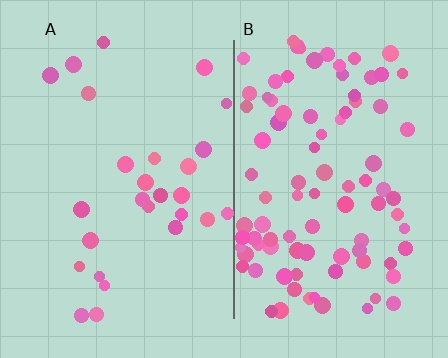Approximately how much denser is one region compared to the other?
Approximately 3.5× — region B over region A.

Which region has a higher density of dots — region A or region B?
B (the right).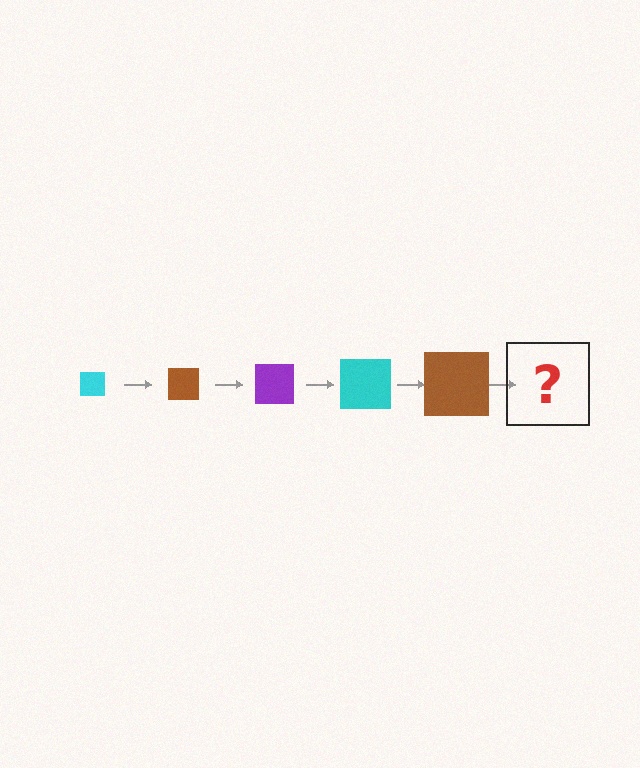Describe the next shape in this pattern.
It should be a purple square, larger than the previous one.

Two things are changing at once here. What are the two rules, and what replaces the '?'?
The two rules are that the square grows larger each step and the color cycles through cyan, brown, and purple. The '?' should be a purple square, larger than the previous one.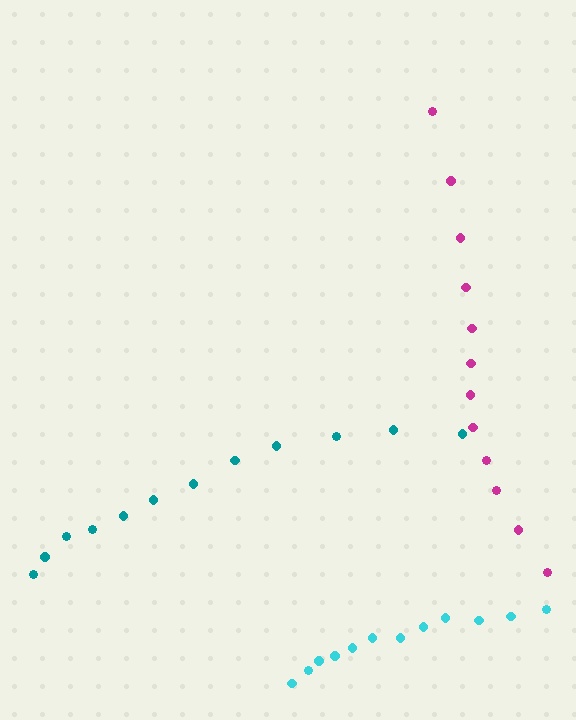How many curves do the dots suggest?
There are 3 distinct paths.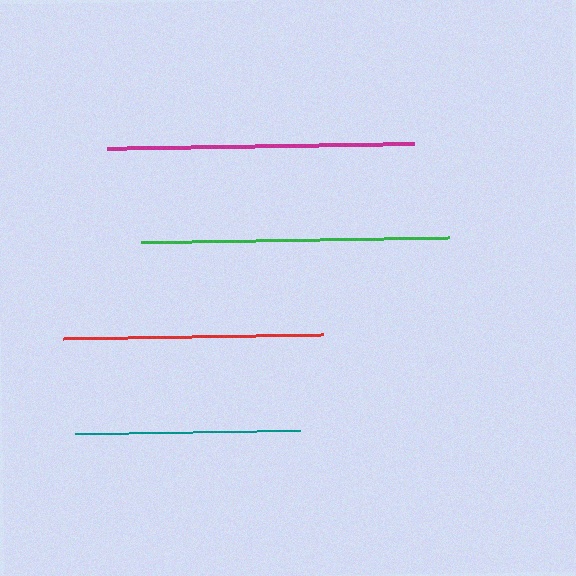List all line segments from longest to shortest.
From longest to shortest: green, magenta, red, teal.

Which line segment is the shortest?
The teal line is the shortest at approximately 225 pixels.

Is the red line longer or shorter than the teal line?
The red line is longer than the teal line.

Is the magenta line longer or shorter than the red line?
The magenta line is longer than the red line.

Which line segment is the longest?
The green line is the longest at approximately 308 pixels.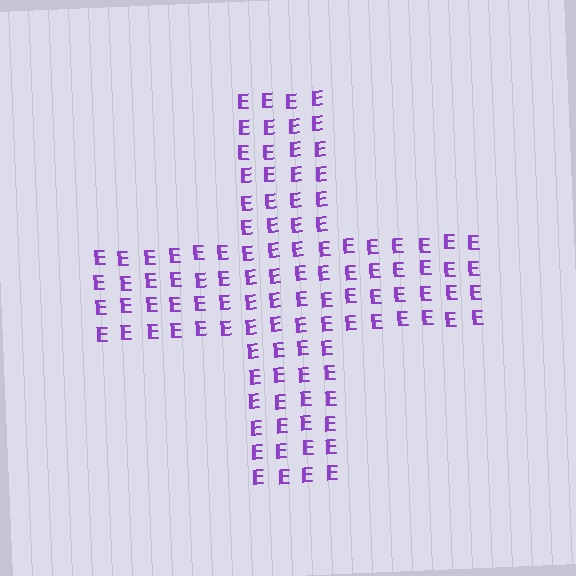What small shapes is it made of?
It is made of small letter E's.